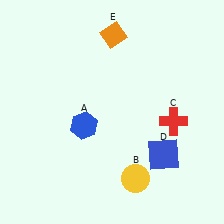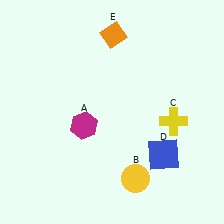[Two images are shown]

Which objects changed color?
A changed from blue to magenta. C changed from red to yellow.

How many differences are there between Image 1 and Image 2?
There are 2 differences between the two images.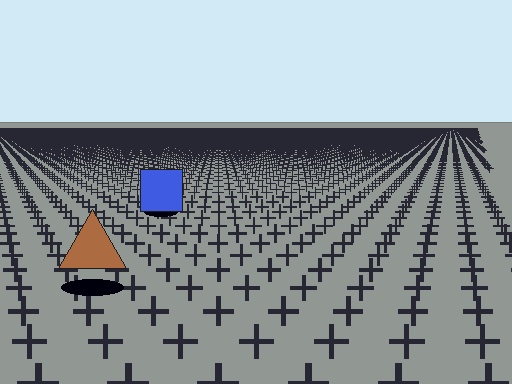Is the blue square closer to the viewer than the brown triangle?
No. The brown triangle is closer — you can tell from the texture gradient: the ground texture is coarser near it.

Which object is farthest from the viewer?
The blue square is farthest from the viewer. It appears smaller and the ground texture around it is denser.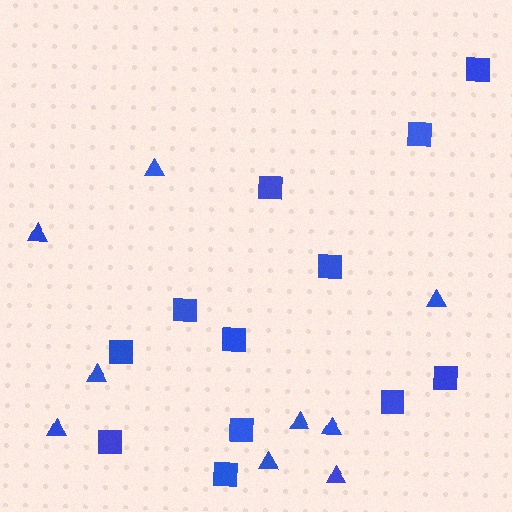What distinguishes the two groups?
There are 2 groups: one group of squares (12) and one group of triangles (9).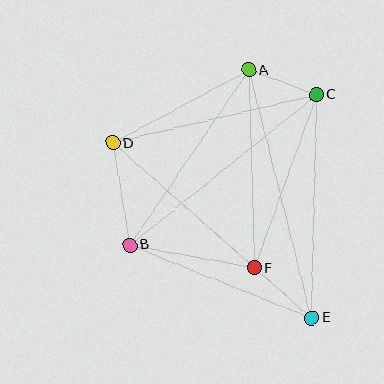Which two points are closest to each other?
Points A and C are closest to each other.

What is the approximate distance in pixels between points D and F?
The distance between D and F is approximately 189 pixels.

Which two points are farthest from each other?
Points D and E are farthest from each other.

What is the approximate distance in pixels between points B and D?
The distance between B and D is approximately 103 pixels.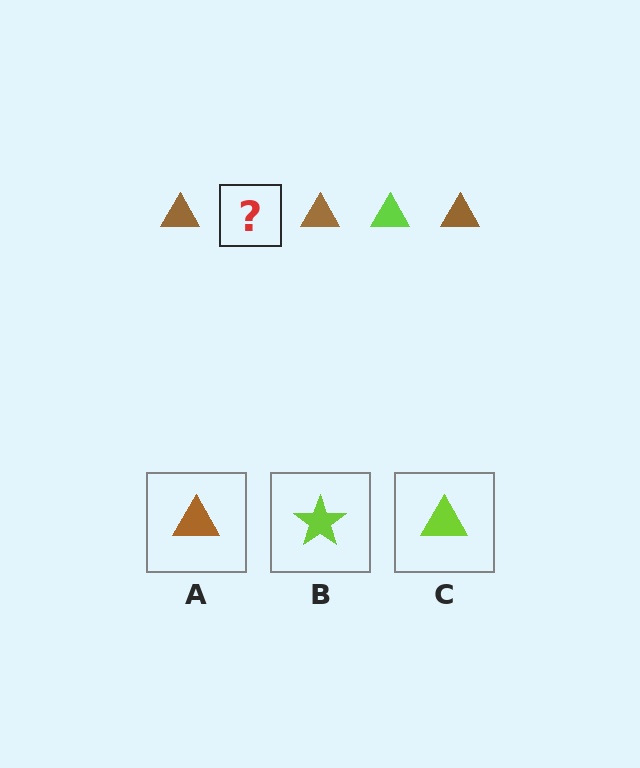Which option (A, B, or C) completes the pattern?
C.